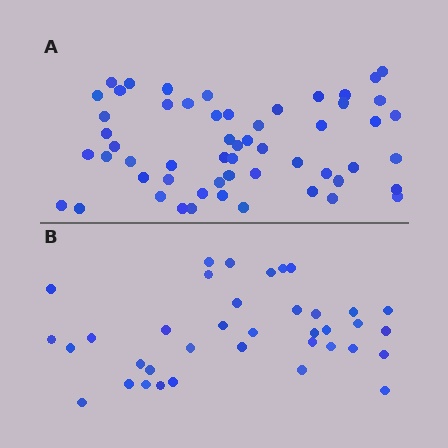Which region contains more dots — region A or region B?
Region A (the top region) has more dots.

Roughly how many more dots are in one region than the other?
Region A has approximately 20 more dots than region B.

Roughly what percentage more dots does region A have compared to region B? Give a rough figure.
About 50% more.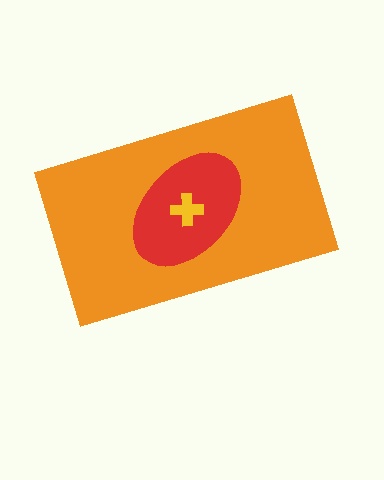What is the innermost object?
The yellow cross.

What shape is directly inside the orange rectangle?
The red ellipse.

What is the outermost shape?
The orange rectangle.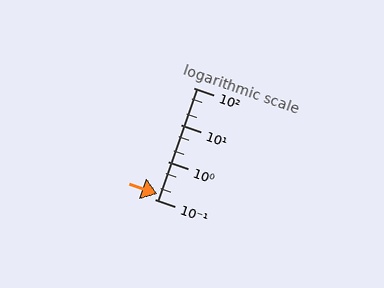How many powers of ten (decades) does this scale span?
The scale spans 3 decades, from 0.1 to 100.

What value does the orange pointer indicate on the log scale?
The pointer indicates approximately 0.14.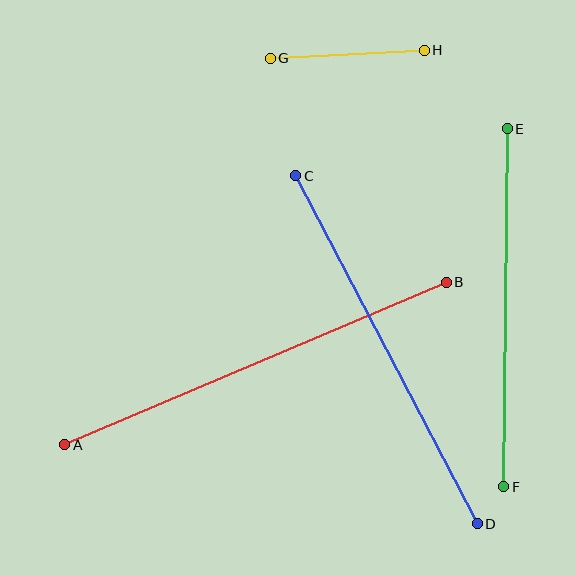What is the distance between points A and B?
The distance is approximately 414 pixels.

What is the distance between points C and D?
The distance is approximately 393 pixels.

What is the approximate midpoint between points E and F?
The midpoint is at approximately (506, 308) pixels.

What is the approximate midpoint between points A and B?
The midpoint is at approximately (256, 363) pixels.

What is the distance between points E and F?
The distance is approximately 358 pixels.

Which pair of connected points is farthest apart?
Points A and B are farthest apart.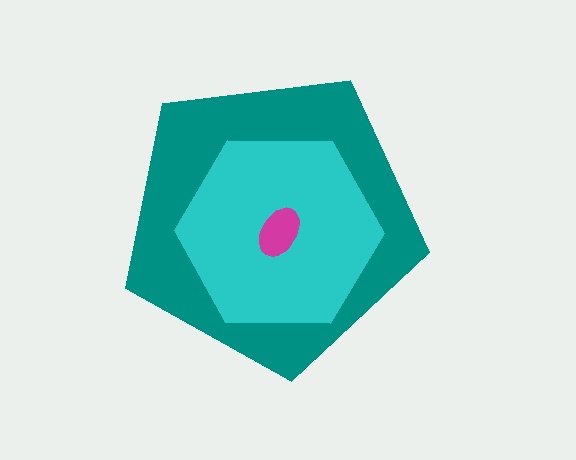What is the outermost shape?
The teal pentagon.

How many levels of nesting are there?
3.